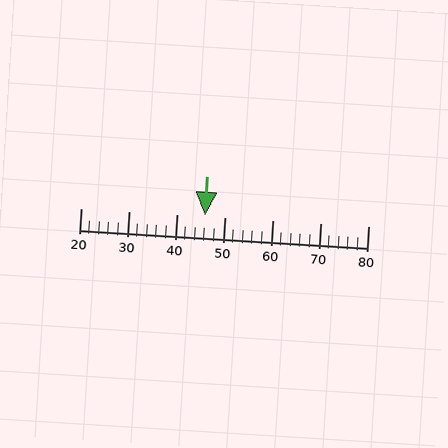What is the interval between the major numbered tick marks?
The major tick marks are spaced 10 units apart.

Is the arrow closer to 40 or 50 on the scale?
The arrow is closer to 50.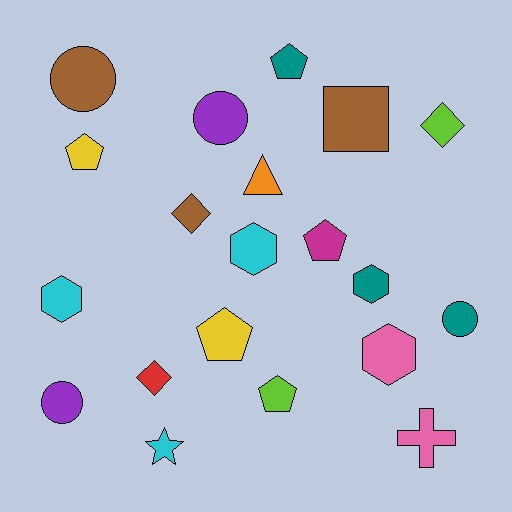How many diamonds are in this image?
There are 3 diamonds.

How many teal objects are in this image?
There are 3 teal objects.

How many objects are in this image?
There are 20 objects.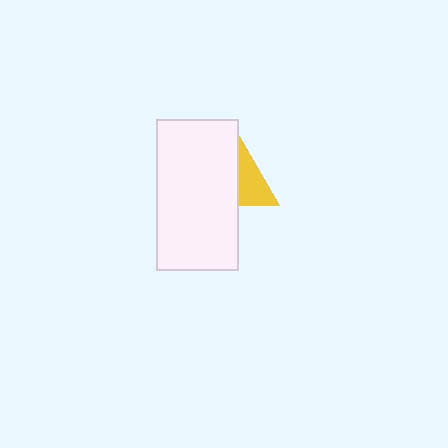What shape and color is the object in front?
The object in front is a white rectangle.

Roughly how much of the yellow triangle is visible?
A small part of it is visible (roughly 42%).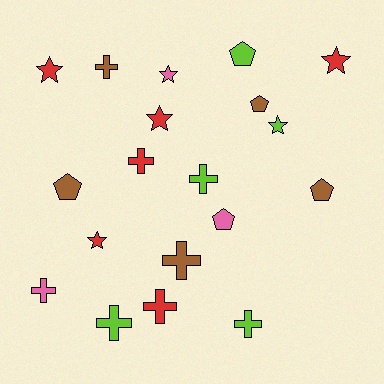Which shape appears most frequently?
Cross, with 8 objects.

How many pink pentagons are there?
There is 1 pink pentagon.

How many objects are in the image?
There are 19 objects.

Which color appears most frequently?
Red, with 6 objects.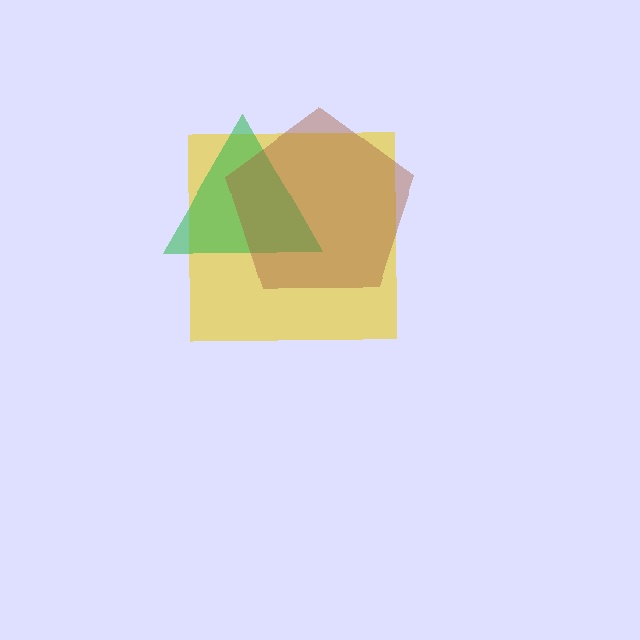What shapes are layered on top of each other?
The layered shapes are: a yellow square, a green triangle, a brown pentagon.